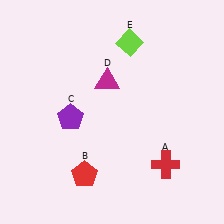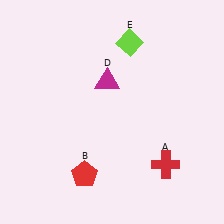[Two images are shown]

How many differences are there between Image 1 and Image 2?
There is 1 difference between the two images.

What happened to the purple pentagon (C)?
The purple pentagon (C) was removed in Image 2. It was in the bottom-left area of Image 1.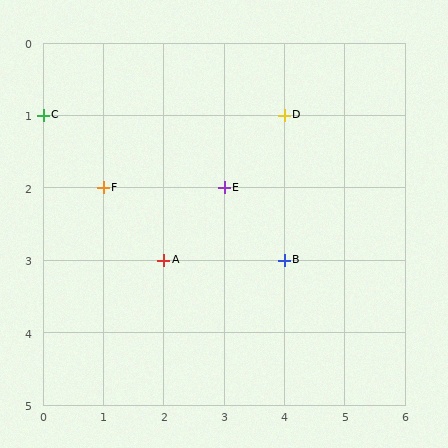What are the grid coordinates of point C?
Point C is at grid coordinates (0, 1).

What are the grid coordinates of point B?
Point B is at grid coordinates (4, 3).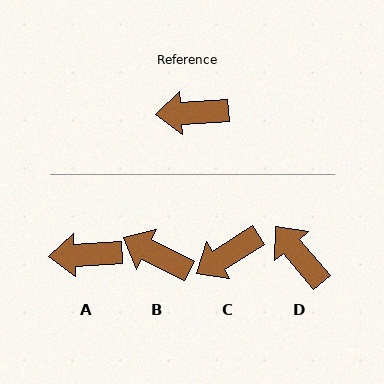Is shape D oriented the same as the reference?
No, it is off by about 53 degrees.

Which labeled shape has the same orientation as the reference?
A.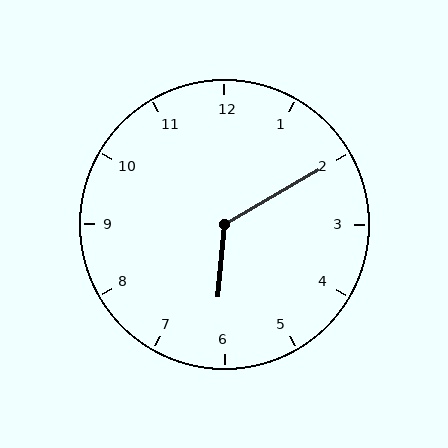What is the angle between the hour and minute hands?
Approximately 125 degrees.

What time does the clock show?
6:10.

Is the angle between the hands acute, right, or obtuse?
It is obtuse.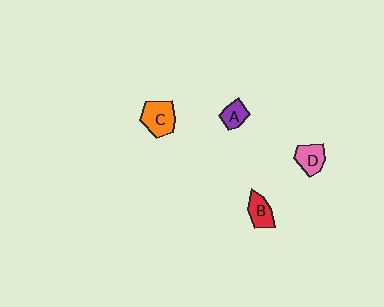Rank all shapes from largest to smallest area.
From largest to smallest: C (orange), D (pink), B (red), A (purple).